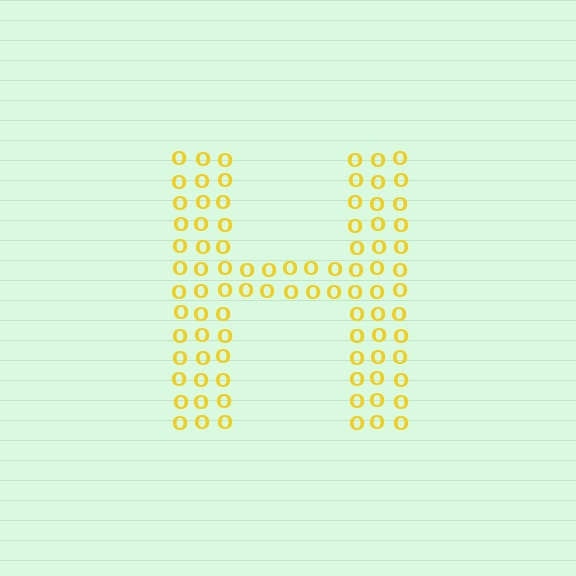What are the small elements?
The small elements are letter O's.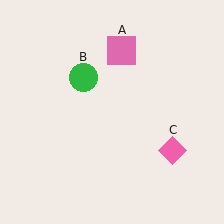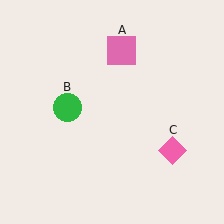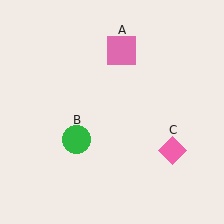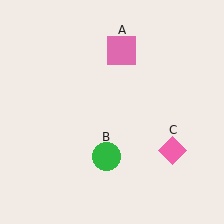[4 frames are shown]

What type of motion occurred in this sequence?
The green circle (object B) rotated counterclockwise around the center of the scene.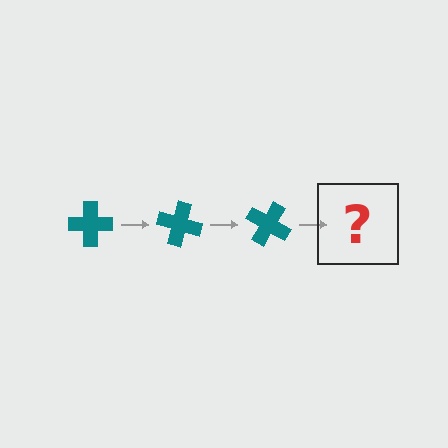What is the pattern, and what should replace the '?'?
The pattern is that the cross rotates 15 degrees each step. The '?' should be a teal cross rotated 45 degrees.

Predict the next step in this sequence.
The next step is a teal cross rotated 45 degrees.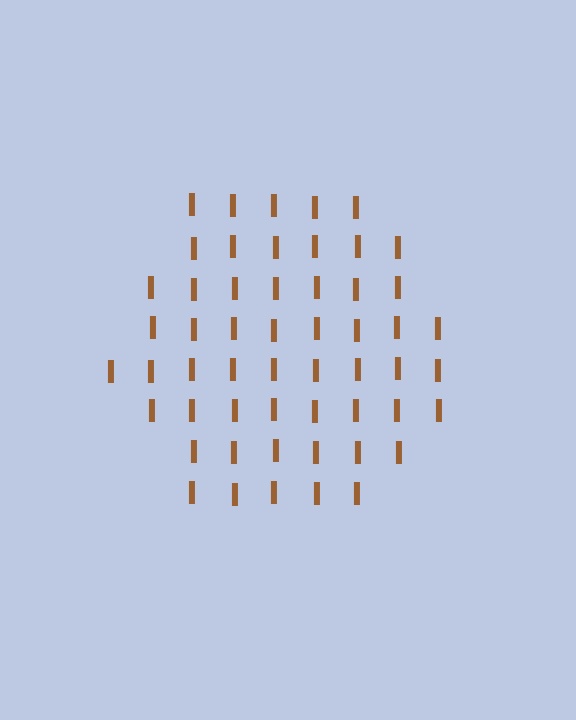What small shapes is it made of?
It is made of small letter I's.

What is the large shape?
The large shape is a hexagon.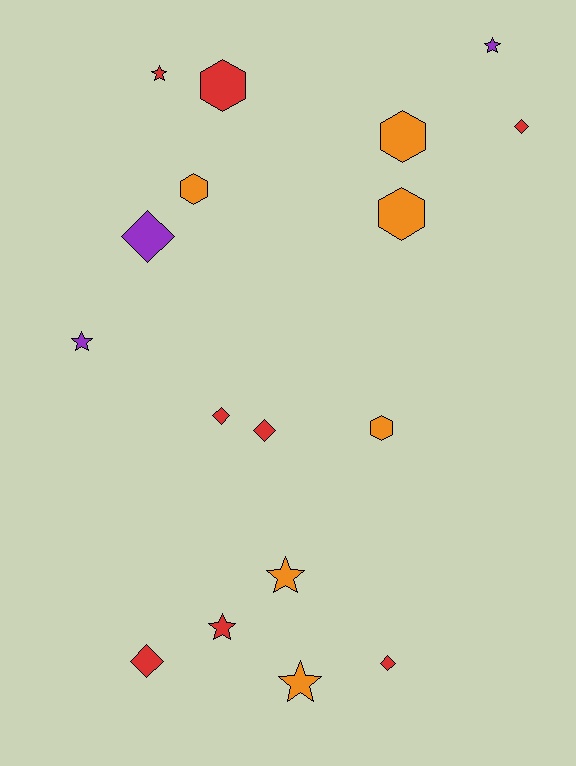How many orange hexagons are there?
There are 4 orange hexagons.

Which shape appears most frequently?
Diamond, with 6 objects.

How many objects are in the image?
There are 17 objects.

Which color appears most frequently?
Red, with 8 objects.